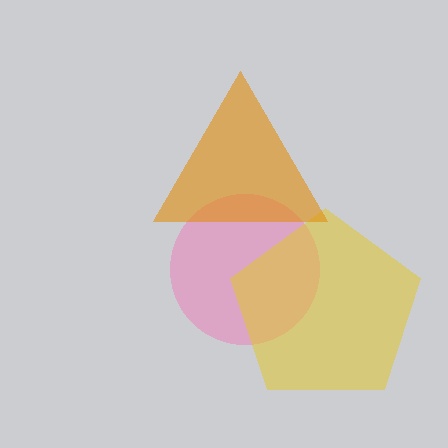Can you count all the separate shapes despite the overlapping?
Yes, there are 3 separate shapes.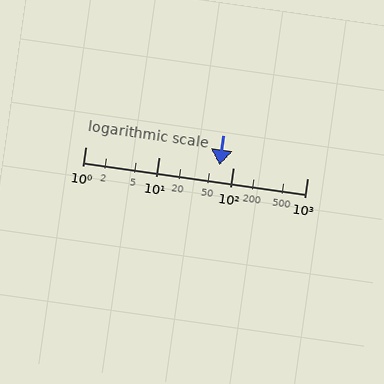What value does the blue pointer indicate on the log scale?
The pointer indicates approximately 66.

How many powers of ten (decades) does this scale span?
The scale spans 3 decades, from 1 to 1000.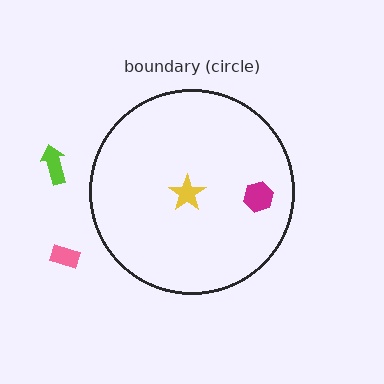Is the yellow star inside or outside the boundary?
Inside.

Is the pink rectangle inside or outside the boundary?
Outside.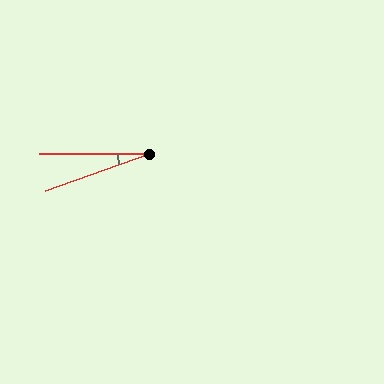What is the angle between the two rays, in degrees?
Approximately 20 degrees.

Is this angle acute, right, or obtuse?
It is acute.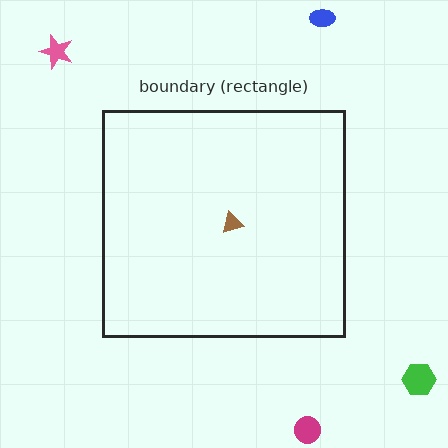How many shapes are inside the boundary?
1 inside, 4 outside.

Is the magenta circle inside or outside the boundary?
Outside.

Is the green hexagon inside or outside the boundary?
Outside.